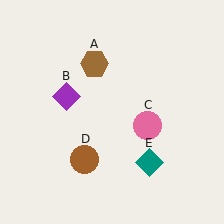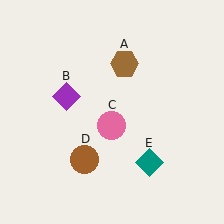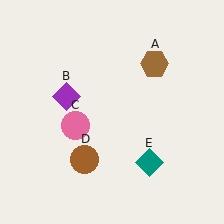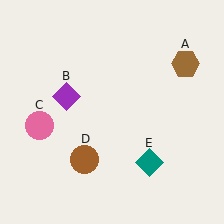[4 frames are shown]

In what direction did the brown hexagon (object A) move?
The brown hexagon (object A) moved right.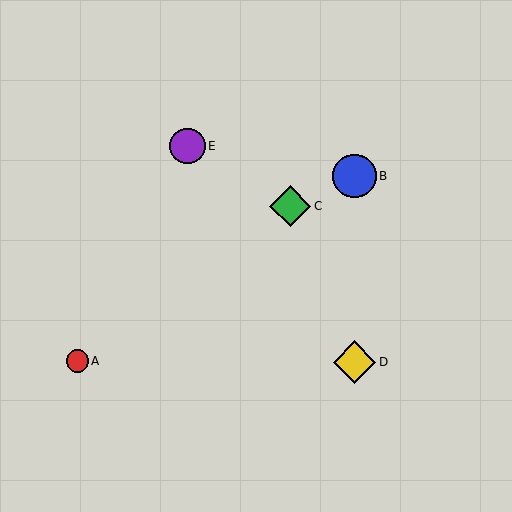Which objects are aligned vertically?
Objects B, D are aligned vertically.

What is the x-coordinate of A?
Object A is at x≈77.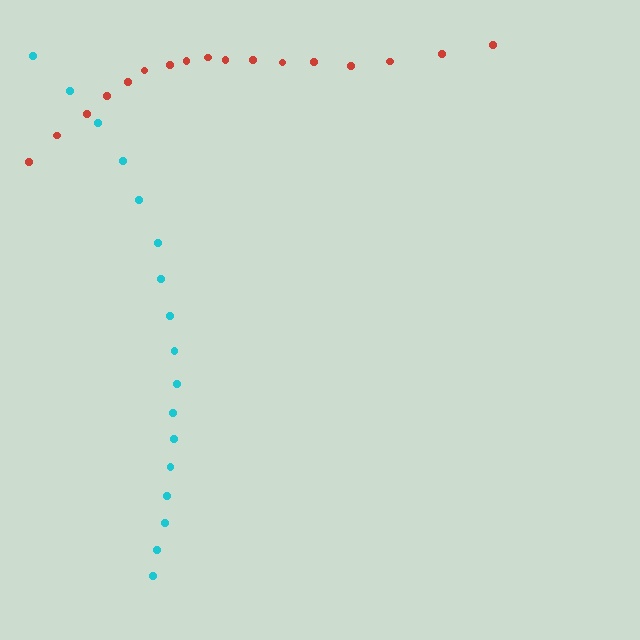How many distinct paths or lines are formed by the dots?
There are 2 distinct paths.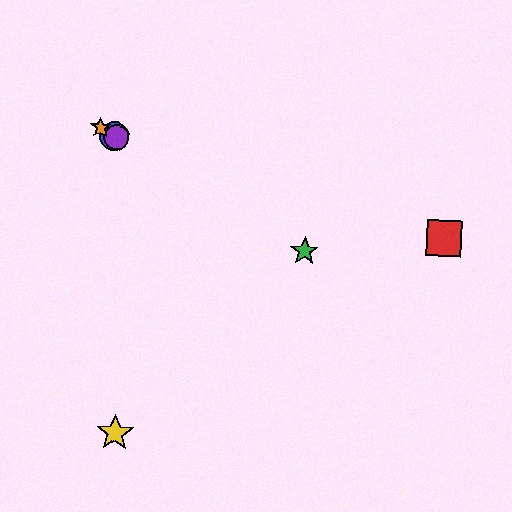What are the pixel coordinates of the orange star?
The orange star is at (101, 128).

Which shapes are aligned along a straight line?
The blue circle, the green star, the purple circle, the orange star are aligned along a straight line.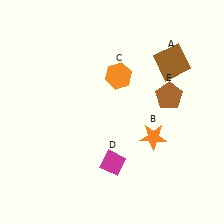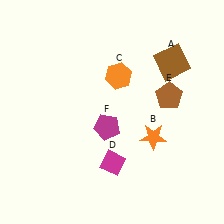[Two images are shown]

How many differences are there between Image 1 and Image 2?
There is 1 difference between the two images.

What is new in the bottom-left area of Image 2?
A magenta pentagon (F) was added in the bottom-left area of Image 2.